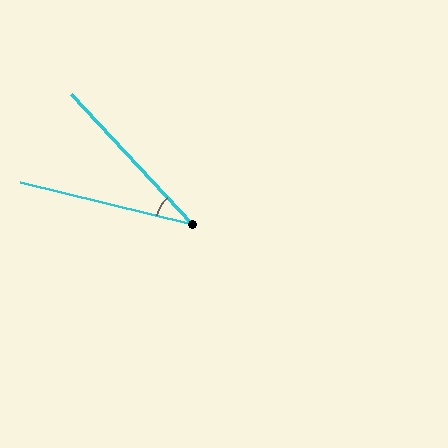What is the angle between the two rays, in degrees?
Approximately 33 degrees.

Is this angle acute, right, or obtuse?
It is acute.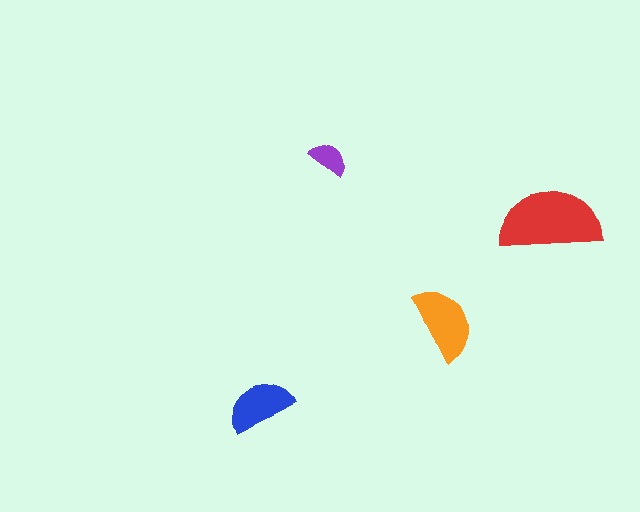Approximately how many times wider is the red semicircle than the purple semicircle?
About 2.5 times wider.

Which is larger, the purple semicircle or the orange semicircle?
The orange one.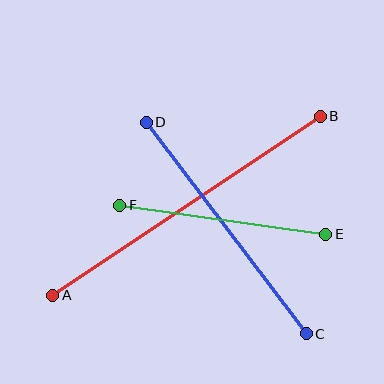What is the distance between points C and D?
The distance is approximately 265 pixels.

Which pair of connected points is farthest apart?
Points A and B are farthest apart.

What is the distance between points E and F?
The distance is approximately 208 pixels.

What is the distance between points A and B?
The distance is approximately 322 pixels.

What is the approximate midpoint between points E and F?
The midpoint is at approximately (223, 220) pixels.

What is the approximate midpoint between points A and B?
The midpoint is at approximately (186, 206) pixels.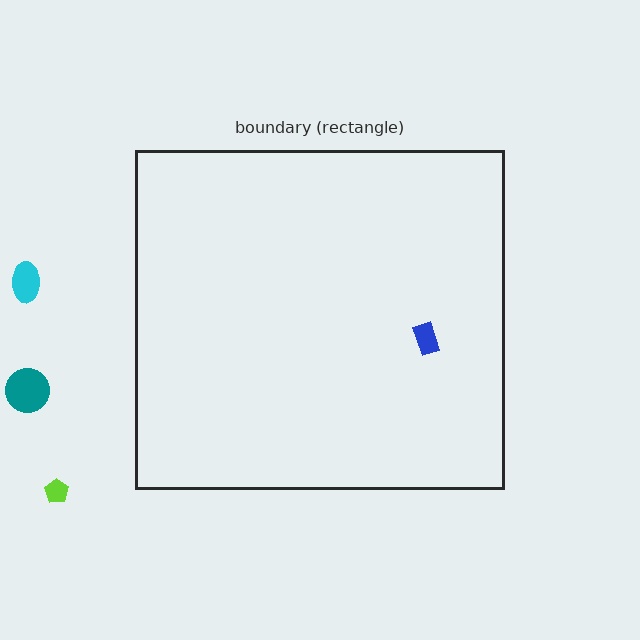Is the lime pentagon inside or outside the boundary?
Outside.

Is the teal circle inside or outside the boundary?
Outside.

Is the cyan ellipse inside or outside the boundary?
Outside.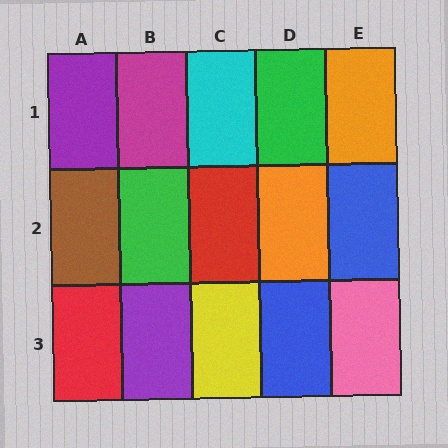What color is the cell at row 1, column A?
Purple.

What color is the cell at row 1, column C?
Cyan.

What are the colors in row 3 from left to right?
Red, purple, yellow, blue, pink.